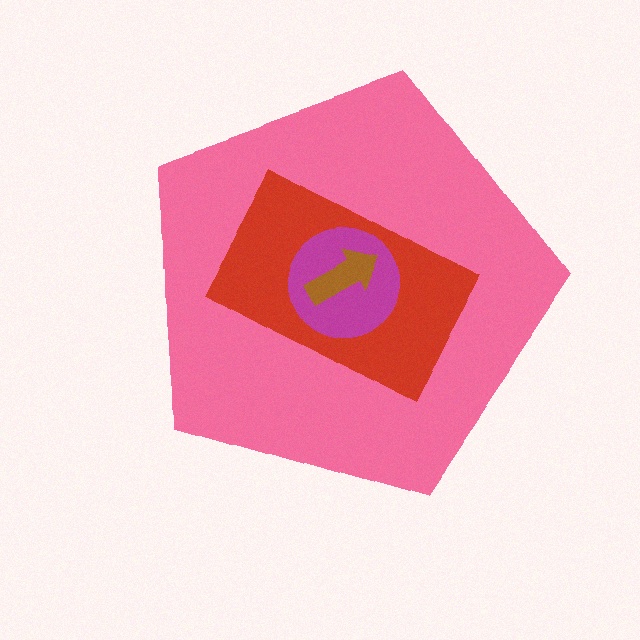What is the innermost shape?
The brown arrow.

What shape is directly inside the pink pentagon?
The red rectangle.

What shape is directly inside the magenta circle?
The brown arrow.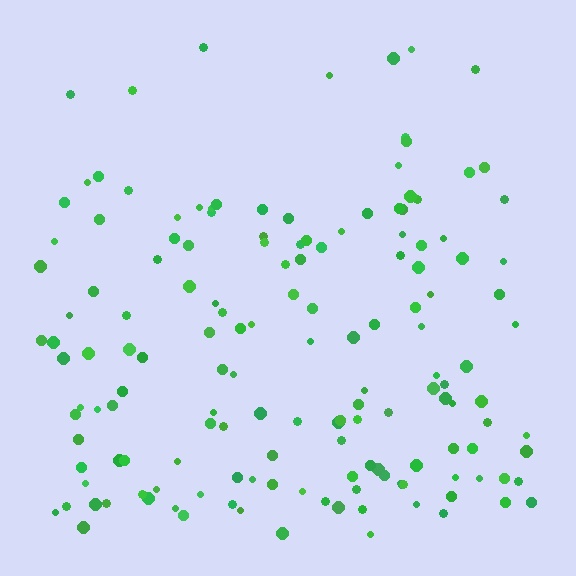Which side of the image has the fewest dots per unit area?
The top.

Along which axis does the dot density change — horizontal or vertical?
Vertical.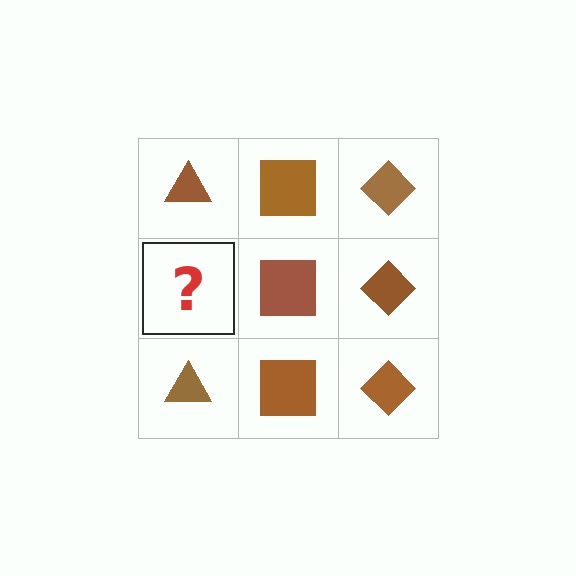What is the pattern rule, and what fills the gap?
The rule is that each column has a consistent shape. The gap should be filled with a brown triangle.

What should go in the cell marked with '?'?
The missing cell should contain a brown triangle.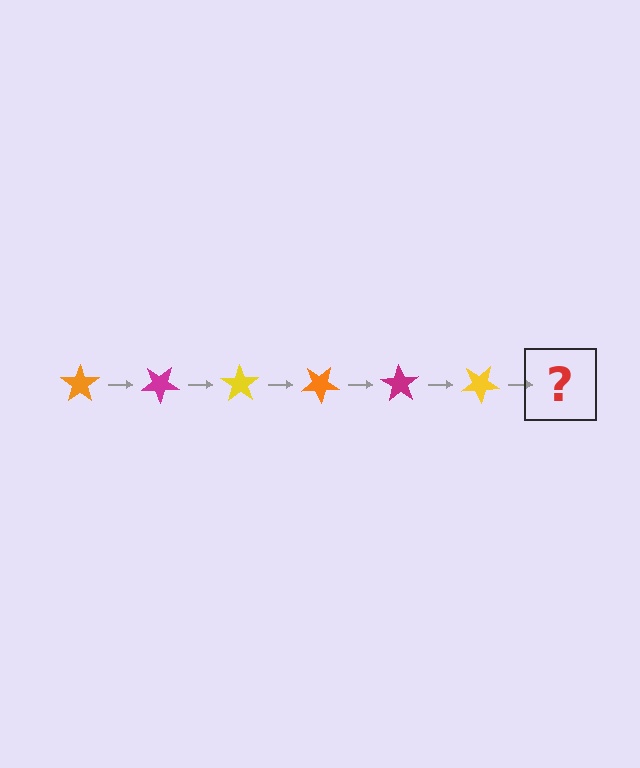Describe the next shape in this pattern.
It should be an orange star, rotated 210 degrees from the start.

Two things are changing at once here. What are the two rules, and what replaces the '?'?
The two rules are that it rotates 35 degrees each step and the color cycles through orange, magenta, and yellow. The '?' should be an orange star, rotated 210 degrees from the start.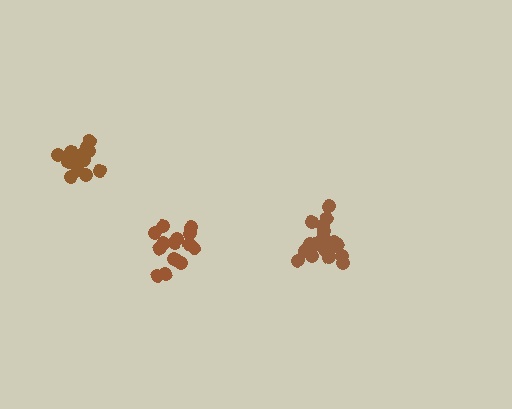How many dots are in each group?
Group 1: 15 dots, Group 2: 19 dots, Group 3: 15 dots (49 total).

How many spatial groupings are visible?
There are 3 spatial groupings.